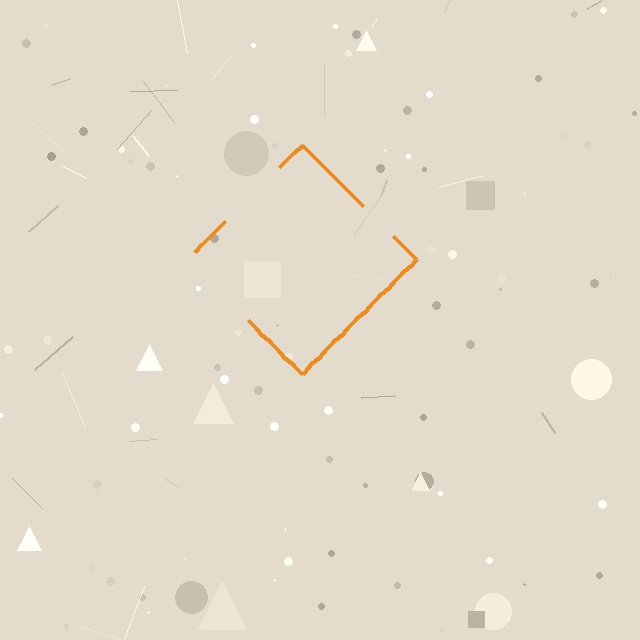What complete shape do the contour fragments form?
The contour fragments form a diamond.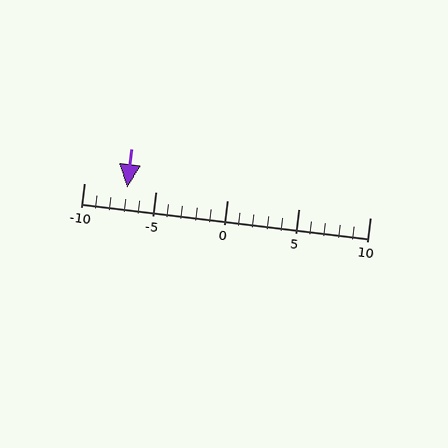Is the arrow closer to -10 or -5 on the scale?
The arrow is closer to -5.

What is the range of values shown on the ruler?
The ruler shows values from -10 to 10.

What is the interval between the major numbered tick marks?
The major tick marks are spaced 5 units apart.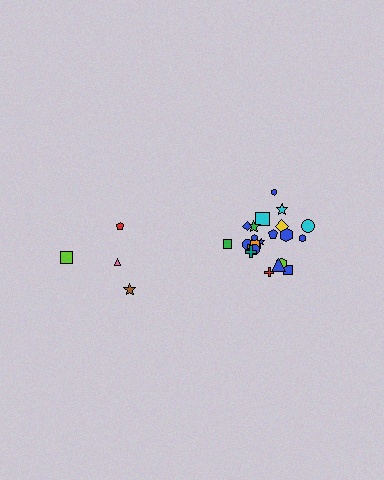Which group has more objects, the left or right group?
The right group.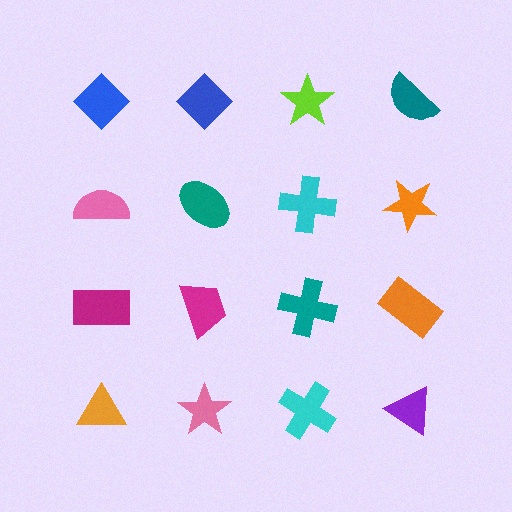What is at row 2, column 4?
An orange star.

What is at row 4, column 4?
A purple triangle.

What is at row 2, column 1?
A pink semicircle.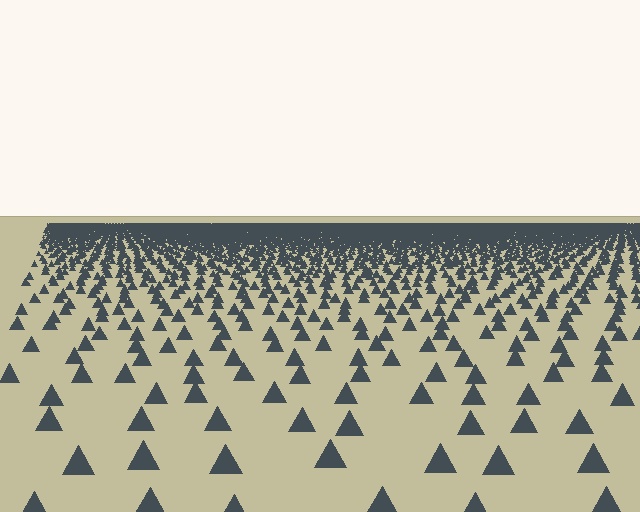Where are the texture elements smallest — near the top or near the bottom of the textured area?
Near the top.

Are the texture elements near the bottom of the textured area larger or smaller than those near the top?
Larger. Near the bottom, elements are closer to the viewer and appear at a bigger on-screen size.